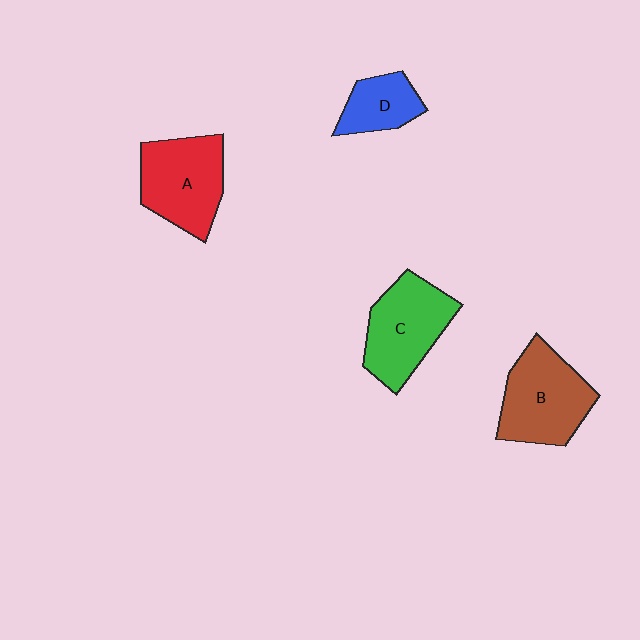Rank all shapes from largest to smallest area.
From largest to smallest: B (brown), A (red), C (green), D (blue).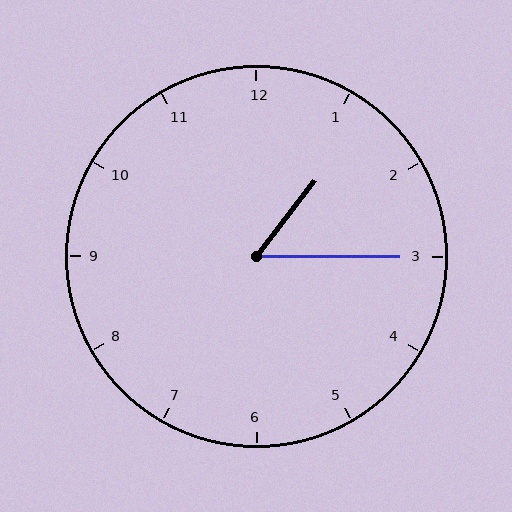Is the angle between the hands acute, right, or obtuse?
It is acute.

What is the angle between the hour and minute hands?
Approximately 52 degrees.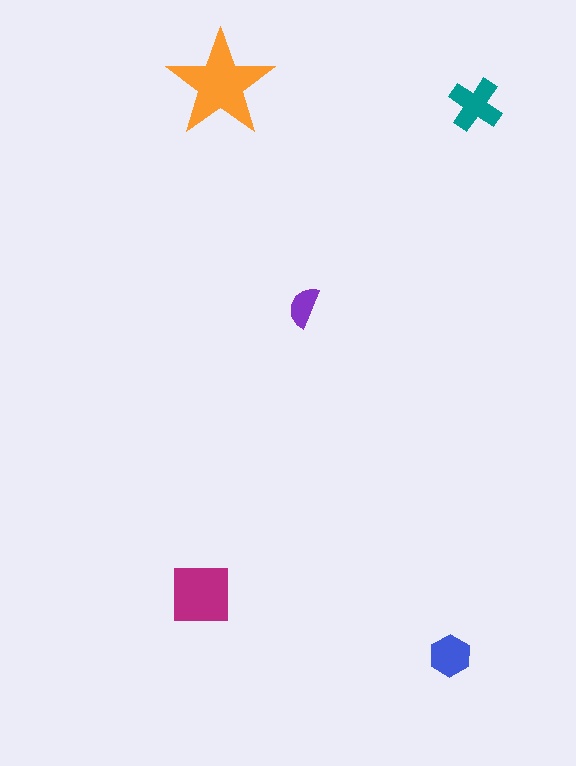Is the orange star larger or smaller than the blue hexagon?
Larger.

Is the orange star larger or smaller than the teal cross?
Larger.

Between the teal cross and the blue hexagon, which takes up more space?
The teal cross.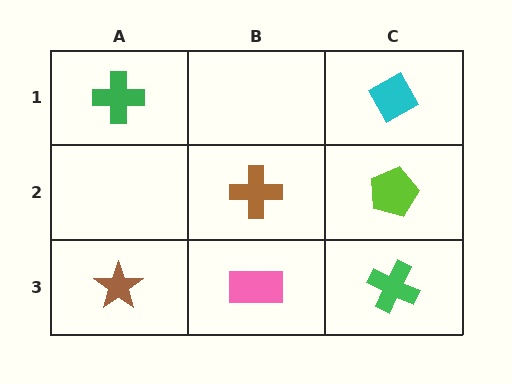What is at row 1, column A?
A green cross.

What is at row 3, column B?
A pink rectangle.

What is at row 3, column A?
A brown star.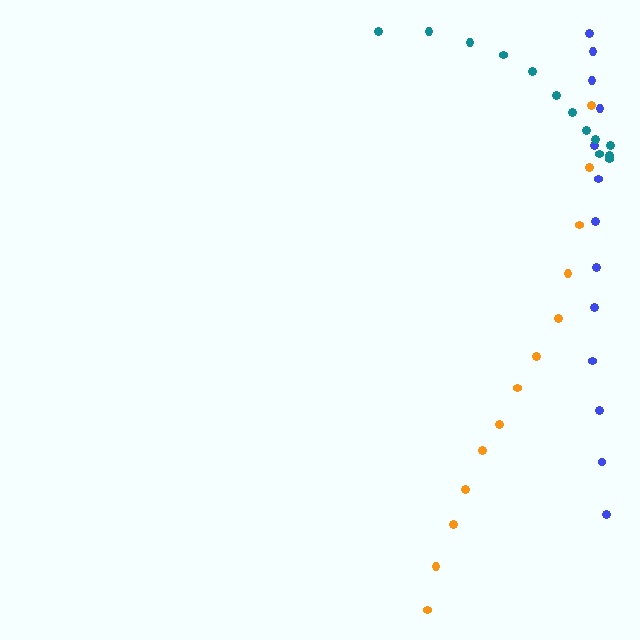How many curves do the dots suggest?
There are 3 distinct paths.